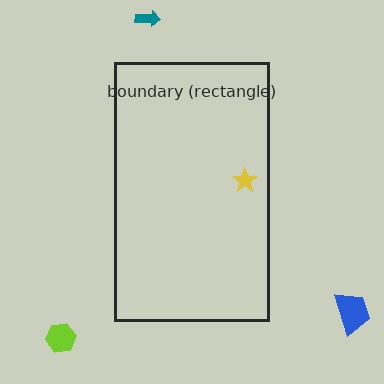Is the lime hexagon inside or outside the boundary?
Outside.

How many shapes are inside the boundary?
1 inside, 3 outside.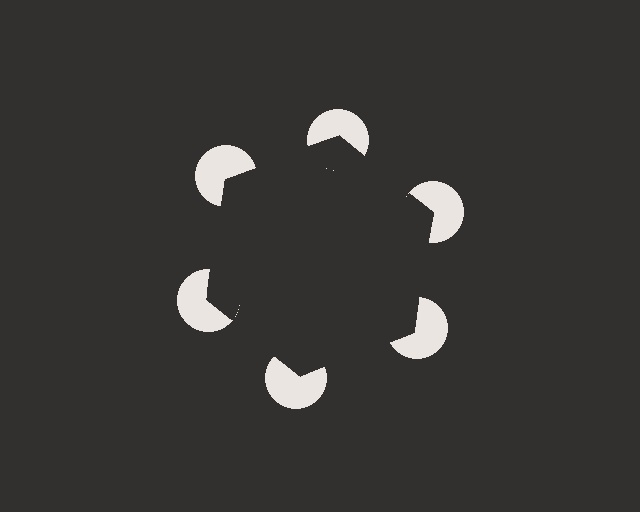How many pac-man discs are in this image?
There are 6 — one at each vertex of the illusory hexagon.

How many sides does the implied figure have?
6 sides.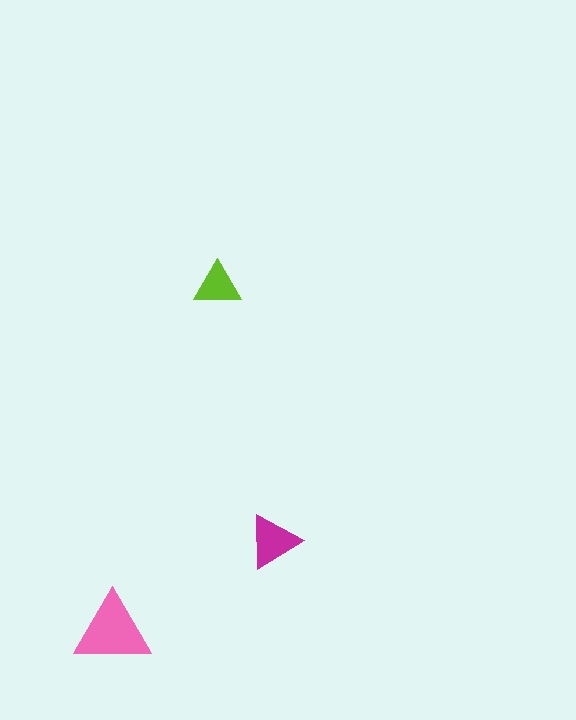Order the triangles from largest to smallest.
the pink one, the magenta one, the lime one.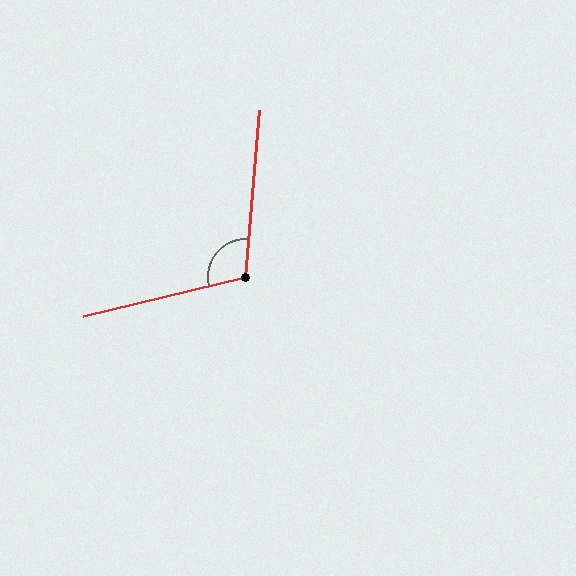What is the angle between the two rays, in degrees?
Approximately 108 degrees.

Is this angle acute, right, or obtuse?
It is obtuse.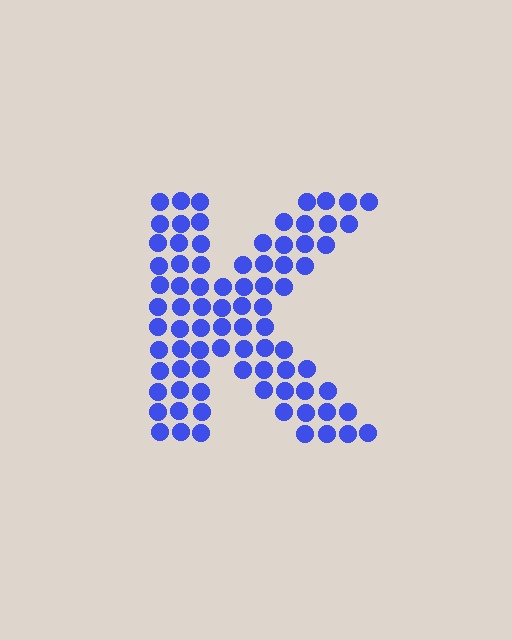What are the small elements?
The small elements are circles.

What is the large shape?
The large shape is the letter K.